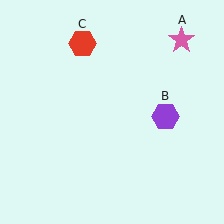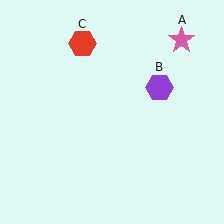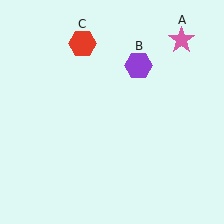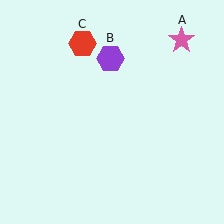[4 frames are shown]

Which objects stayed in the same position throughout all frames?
Pink star (object A) and red hexagon (object C) remained stationary.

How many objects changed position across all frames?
1 object changed position: purple hexagon (object B).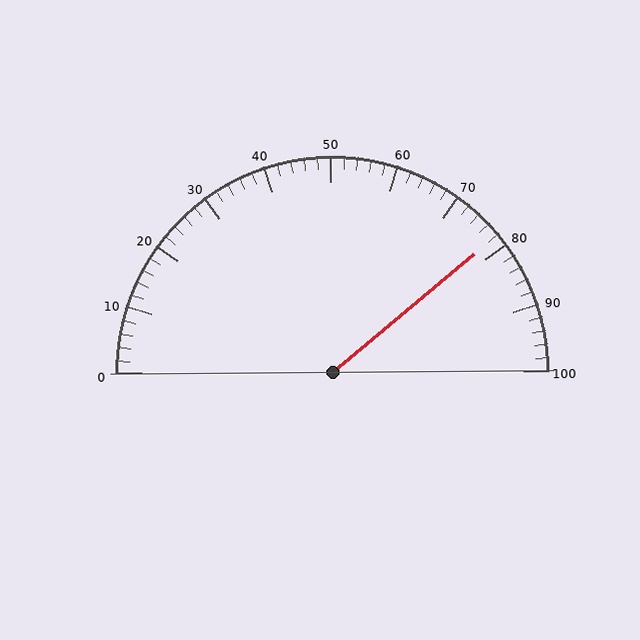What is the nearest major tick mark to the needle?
The nearest major tick mark is 80.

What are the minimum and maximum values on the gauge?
The gauge ranges from 0 to 100.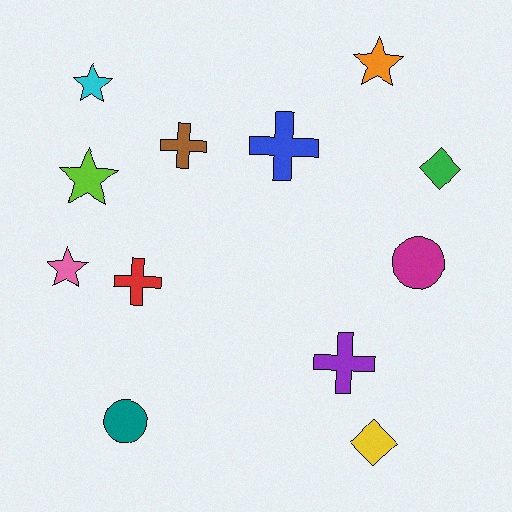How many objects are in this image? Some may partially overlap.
There are 12 objects.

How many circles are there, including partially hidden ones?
There are 2 circles.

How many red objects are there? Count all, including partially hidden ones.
There is 1 red object.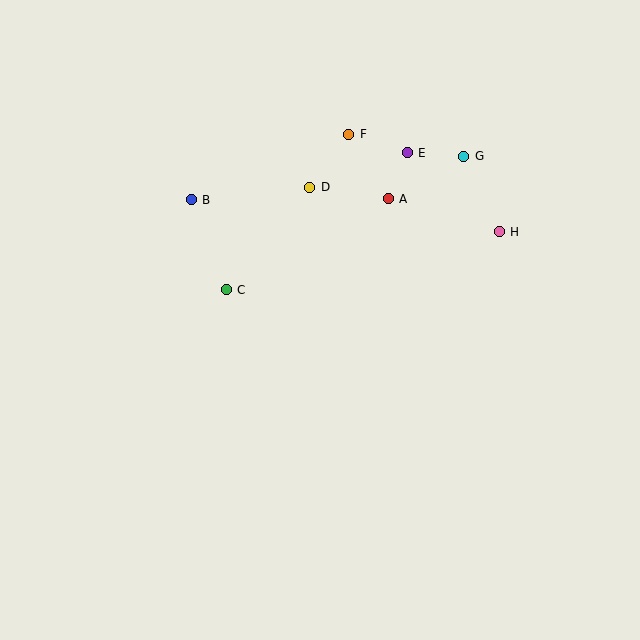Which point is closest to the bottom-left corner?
Point C is closest to the bottom-left corner.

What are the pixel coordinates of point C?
Point C is at (226, 290).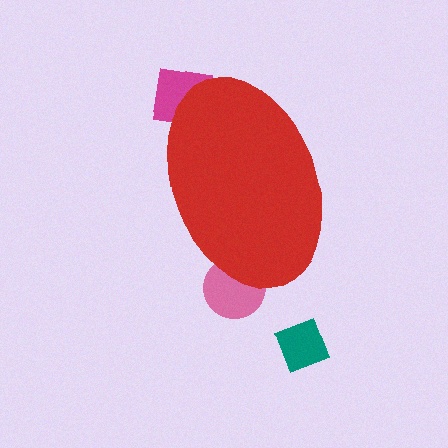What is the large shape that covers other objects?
A red ellipse.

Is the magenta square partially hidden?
Yes, the magenta square is partially hidden behind the red ellipse.